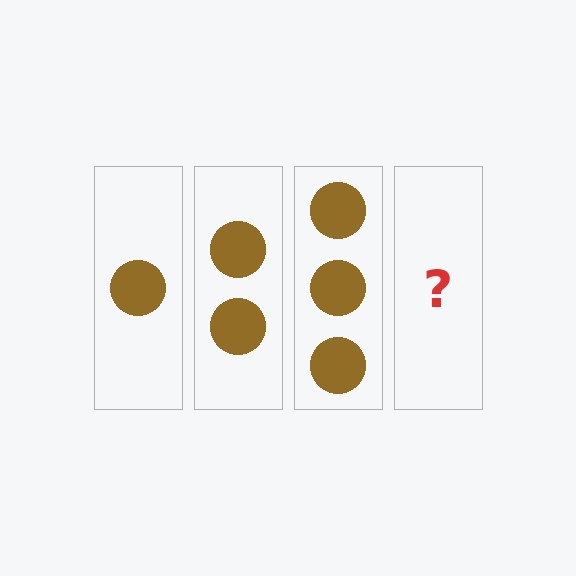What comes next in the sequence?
The next element should be 4 circles.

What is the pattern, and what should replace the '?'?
The pattern is that each step adds one more circle. The '?' should be 4 circles.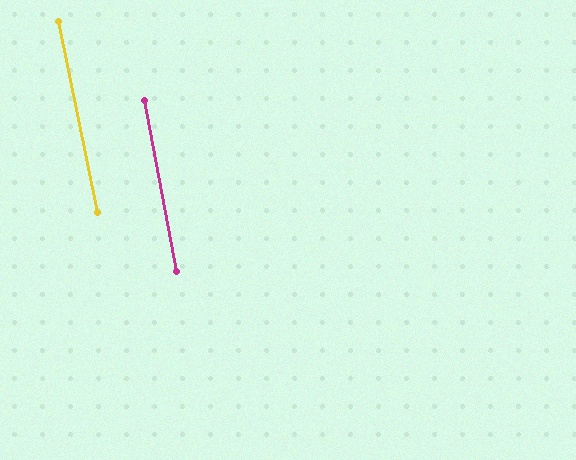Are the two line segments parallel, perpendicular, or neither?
Parallel — their directions differ by only 1.2°.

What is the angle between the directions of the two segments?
Approximately 1 degree.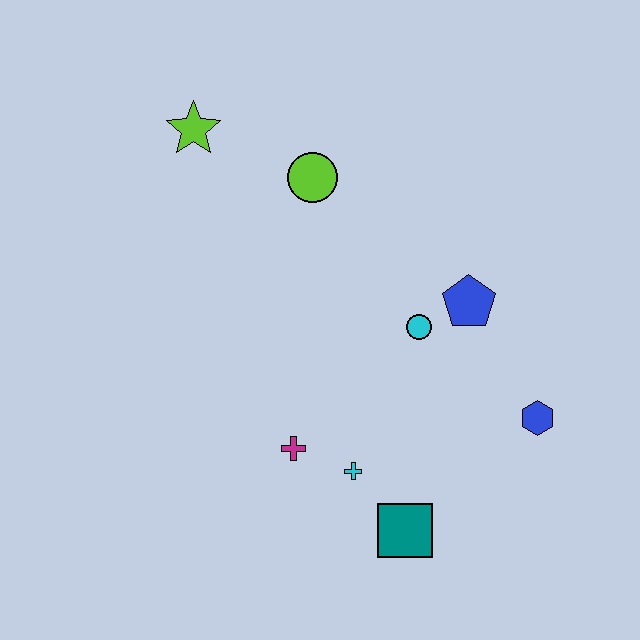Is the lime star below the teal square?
No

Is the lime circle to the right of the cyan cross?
No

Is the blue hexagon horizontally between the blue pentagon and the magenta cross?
No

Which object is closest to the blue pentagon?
The cyan circle is closest to the blue pentagon.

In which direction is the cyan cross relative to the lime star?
The cyan cross is below the lime star.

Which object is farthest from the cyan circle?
The lime star is farthest from the cyan circle.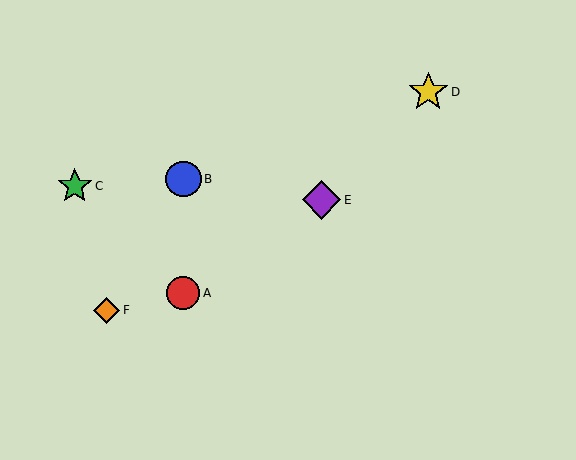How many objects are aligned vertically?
2 objects (A, B) are aligned vertically.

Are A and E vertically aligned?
No, A is at x≈183 and E is at x≈322.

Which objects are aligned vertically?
Objects A, B are aligned vertically.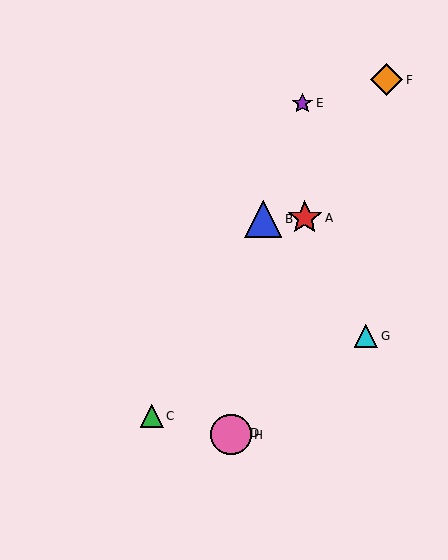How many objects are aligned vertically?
2 objects (D, H) are aligned vertically.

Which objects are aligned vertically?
Objects D, H are aligned vertically.